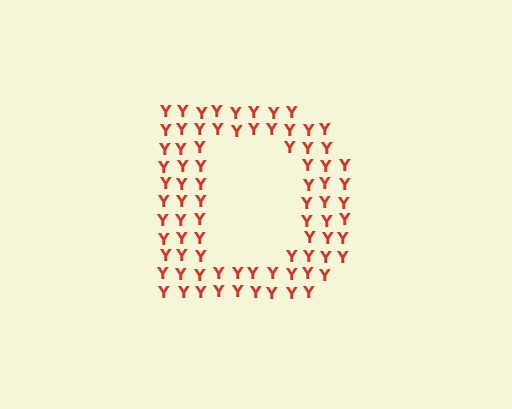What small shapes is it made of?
It is made of small letter Y's.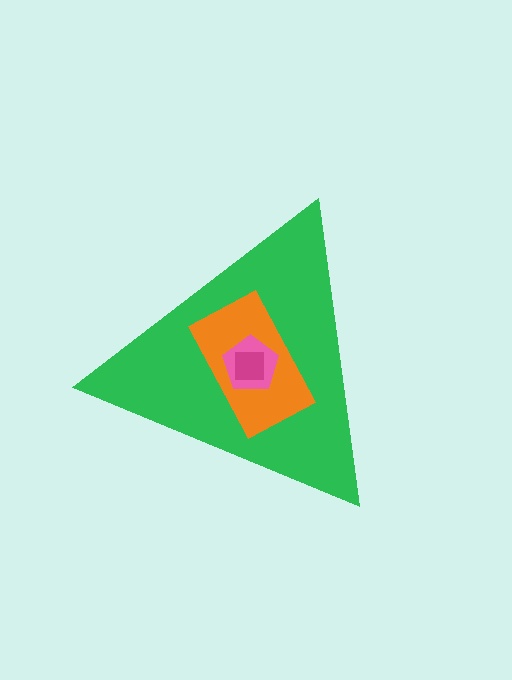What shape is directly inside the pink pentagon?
The magenta square.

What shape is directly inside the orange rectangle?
The pink pentagon.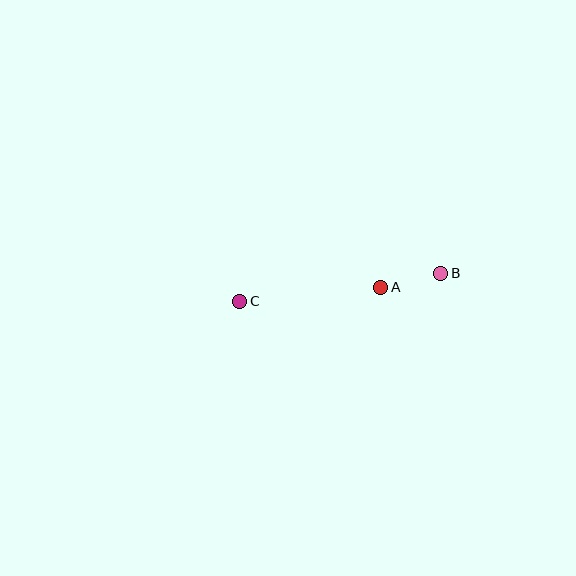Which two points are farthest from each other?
Points B and C are farthest from each other.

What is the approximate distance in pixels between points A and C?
The distance between A and C is approximately 142 pixels.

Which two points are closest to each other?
Points A and B are closest to each other.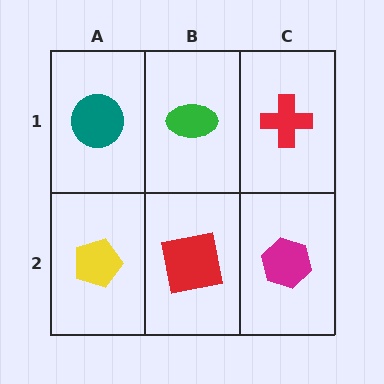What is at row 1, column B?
A green ellipse.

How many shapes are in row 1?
3 shapes.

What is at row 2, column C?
A magenta hexagon.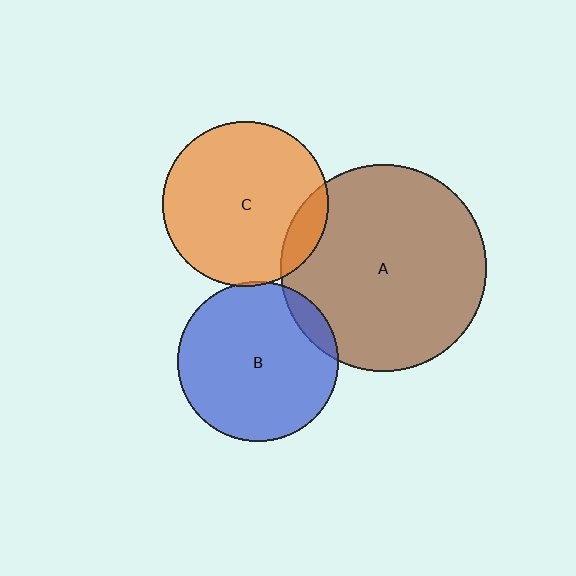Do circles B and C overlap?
Yes.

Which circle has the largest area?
Circle A (brown).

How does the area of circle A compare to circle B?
Approximately 1.7 times.